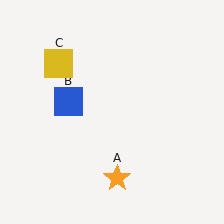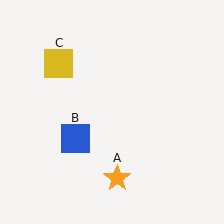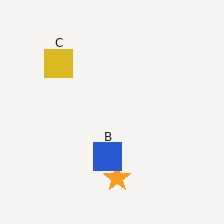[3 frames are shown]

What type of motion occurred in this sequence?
The blue square (object B) rotated counterclockwise around the center of the scene.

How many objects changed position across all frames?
1 object changed position: blue square (object B).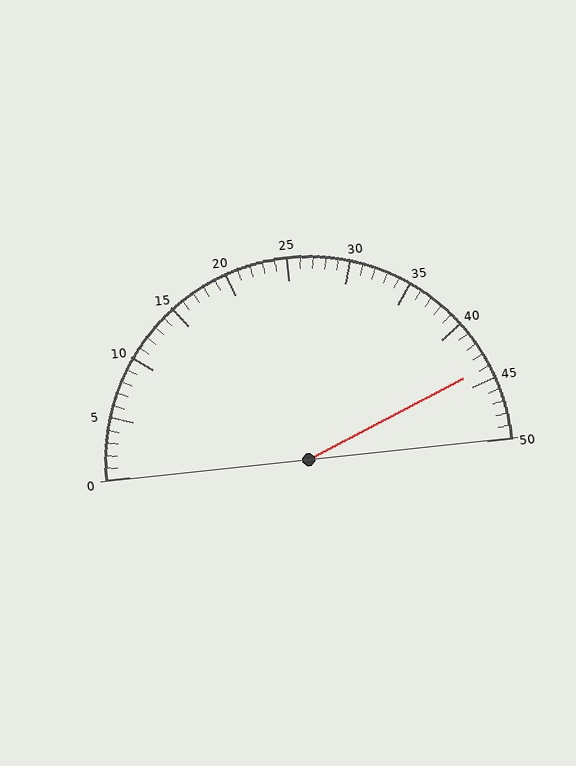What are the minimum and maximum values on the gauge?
The gauge ranges from 0 to 50.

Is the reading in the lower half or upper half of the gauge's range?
The reading is in the upper half of the range (0 to 50).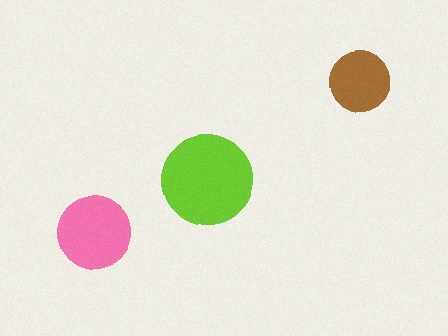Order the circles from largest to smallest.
the lime one, the pink one, the brown one.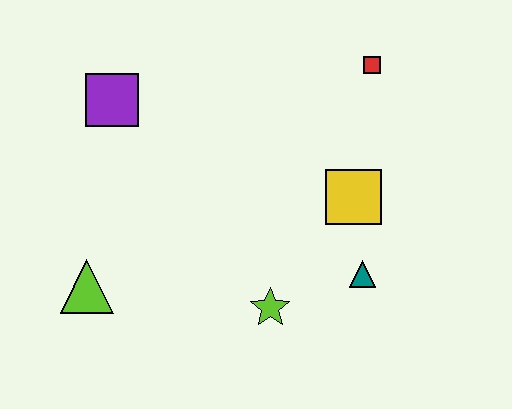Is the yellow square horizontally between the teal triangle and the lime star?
Yes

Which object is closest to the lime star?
The teal triangle is closest to the lime star.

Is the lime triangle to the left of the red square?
Yes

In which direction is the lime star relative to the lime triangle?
The lime star is to the right of the lime triangle.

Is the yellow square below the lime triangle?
No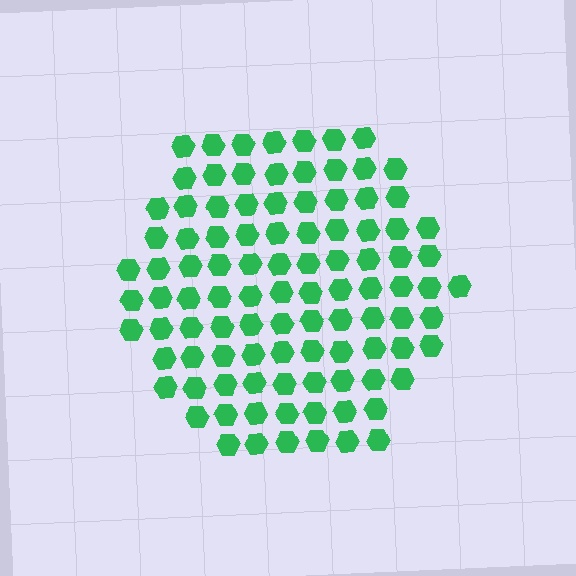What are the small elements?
The small elements are hexagons.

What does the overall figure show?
The overall figure shows a hexagon.